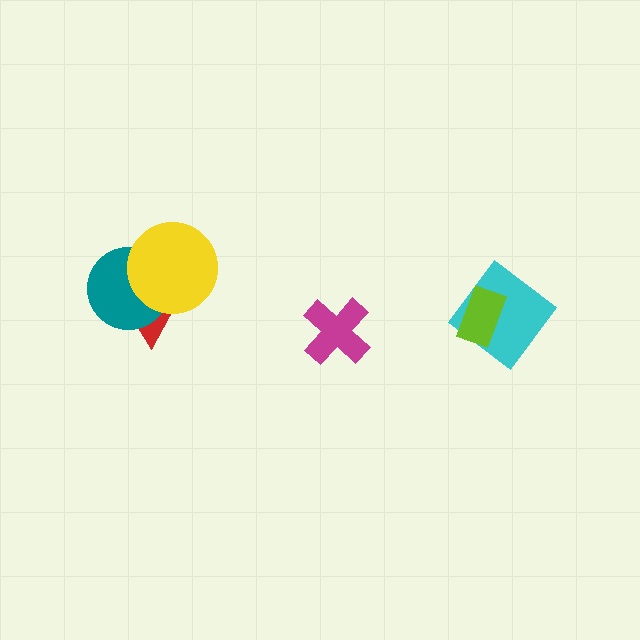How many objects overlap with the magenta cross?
0 objects overlap with the magenta cross.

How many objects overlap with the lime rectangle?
1 object overlaps with the lime rectangle.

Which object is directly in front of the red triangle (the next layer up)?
The teal circle is directly in front of the red triangle.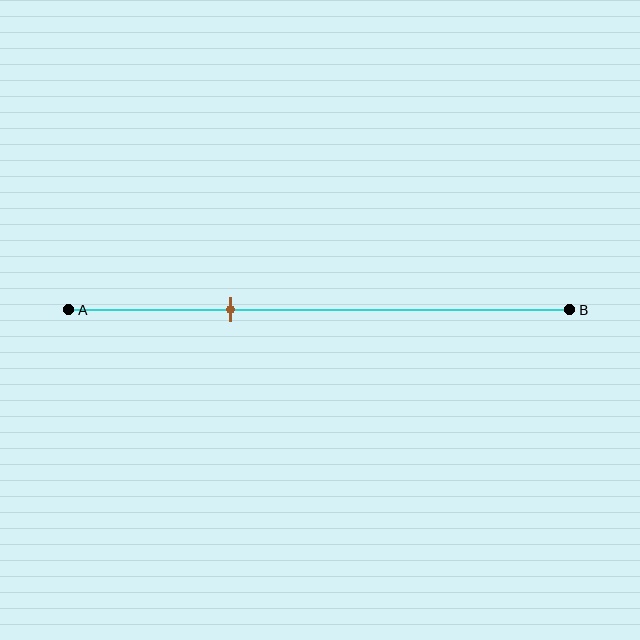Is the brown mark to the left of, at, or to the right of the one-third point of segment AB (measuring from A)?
The brown mark is approximately at the one-third point of segment AB.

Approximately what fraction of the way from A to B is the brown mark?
The brown mark is approximately 30% of the way from A to B.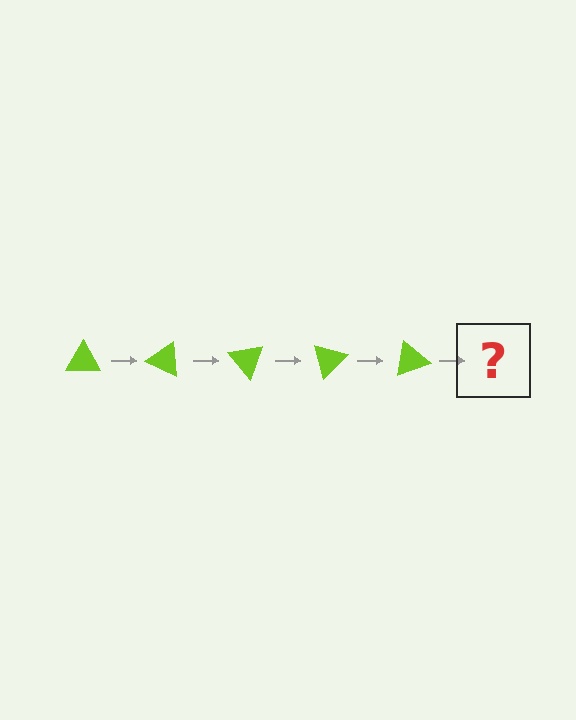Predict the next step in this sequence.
The next step is a lime triangle rotated 125 degrees.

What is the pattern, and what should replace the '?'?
The pattern is that the triangle rotates 25 degrees each step. The '?' should be a lime triangle rotated 125 degrees.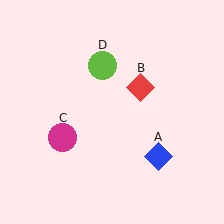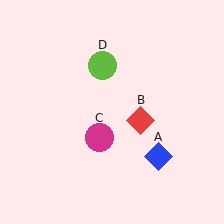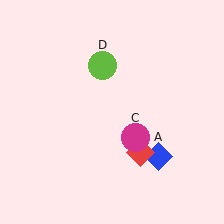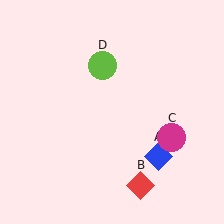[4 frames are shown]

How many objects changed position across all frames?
2 objects changed position: red diamond (object B), magenta circle (object C).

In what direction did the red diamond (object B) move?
The red diamond (object B) moved down.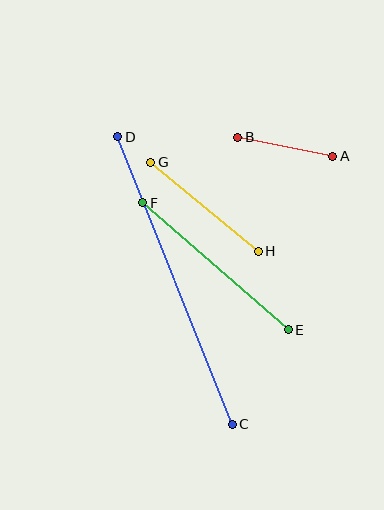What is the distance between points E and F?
The distance is approximately 193 pixels.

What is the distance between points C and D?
The distance is approximately 309 pixels.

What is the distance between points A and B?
The distance is approximately 97 pixels.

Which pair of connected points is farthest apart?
Points C and D are farthest apart.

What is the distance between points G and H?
The distance is approximately 140 pixels.